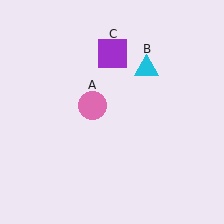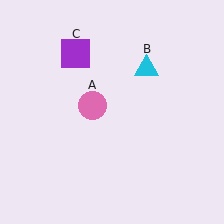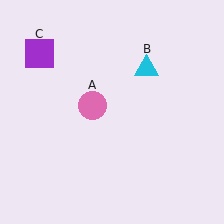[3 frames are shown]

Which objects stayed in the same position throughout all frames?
Pink circle (object A) and cyan triangle (object B) remained stationary.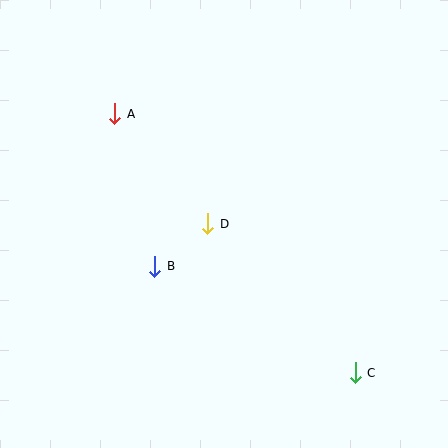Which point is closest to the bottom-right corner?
Point C is closest to the bottom-right corner.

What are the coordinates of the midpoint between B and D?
The midpoint between B and D is at (181, 245).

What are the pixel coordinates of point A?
Point A is at (115, 114).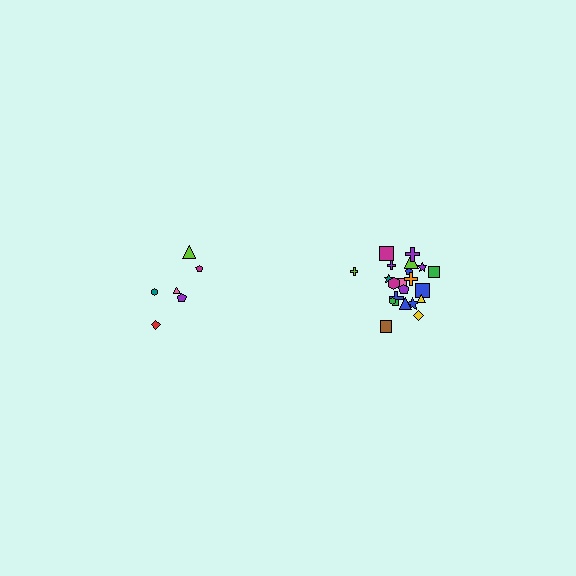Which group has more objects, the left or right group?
The right group.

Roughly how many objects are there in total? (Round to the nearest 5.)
Roughly 30 objects in total.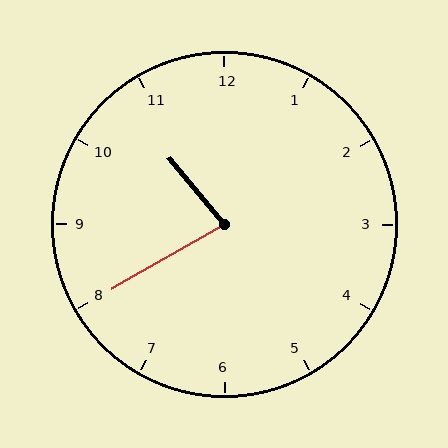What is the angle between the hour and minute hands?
Approximately 80 degrees.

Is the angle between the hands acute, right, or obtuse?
It is acute.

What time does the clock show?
10:40.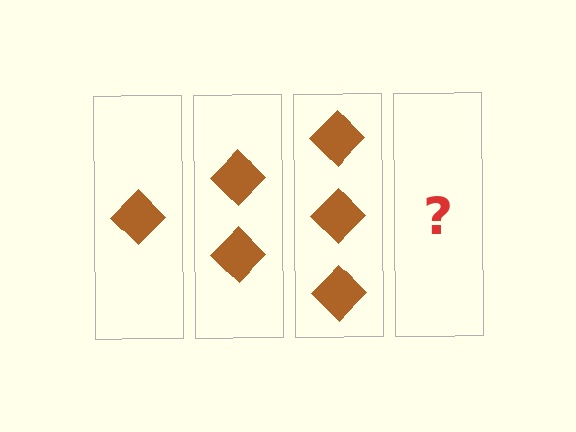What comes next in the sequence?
The next element should be 4 diamonds.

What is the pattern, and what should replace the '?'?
The pattern is that each step adds one more diamond. The '?' should be 4 diamonds.